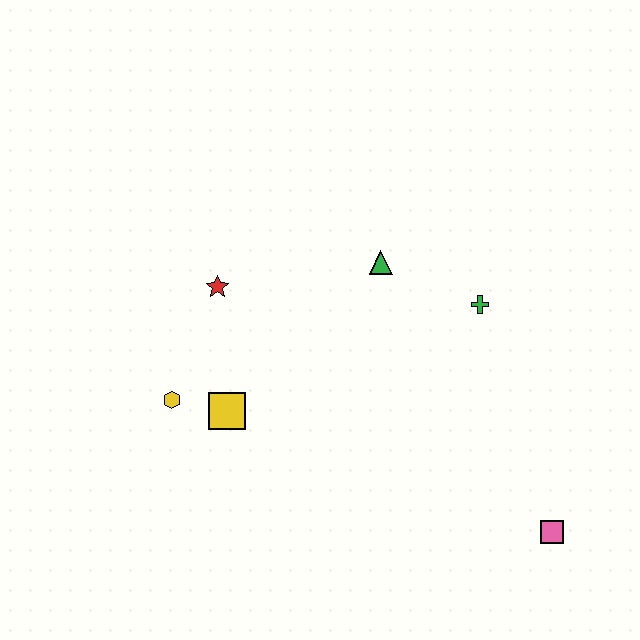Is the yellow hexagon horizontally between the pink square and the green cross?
No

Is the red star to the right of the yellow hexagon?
Yes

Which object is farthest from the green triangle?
The pink square is farthest from the green triangle.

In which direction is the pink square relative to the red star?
The pink square is to the right of the red star.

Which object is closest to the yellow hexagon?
The yellow square is closest to the yellow hexagon.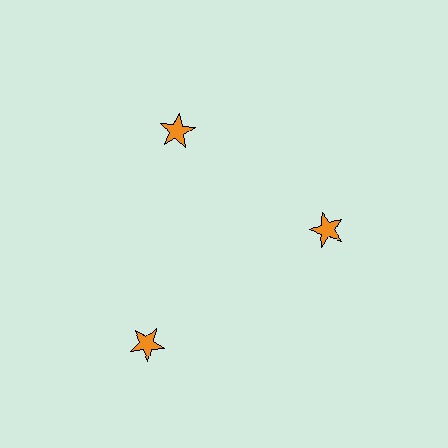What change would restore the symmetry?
The symmetry would be restored by moving it inward, back onto the ring so that all 3 stars sit at equal angles and equal distance from the center.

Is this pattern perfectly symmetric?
No. The 3 orange stars are arranged in a ring, but one element near the 7 o'clock position is pushed outward from the center, breaking the 3-fold rotational symmetry.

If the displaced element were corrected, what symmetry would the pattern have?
It would have 3-fold rotational symmetry — the pattern would map onto itself every 120 degrees.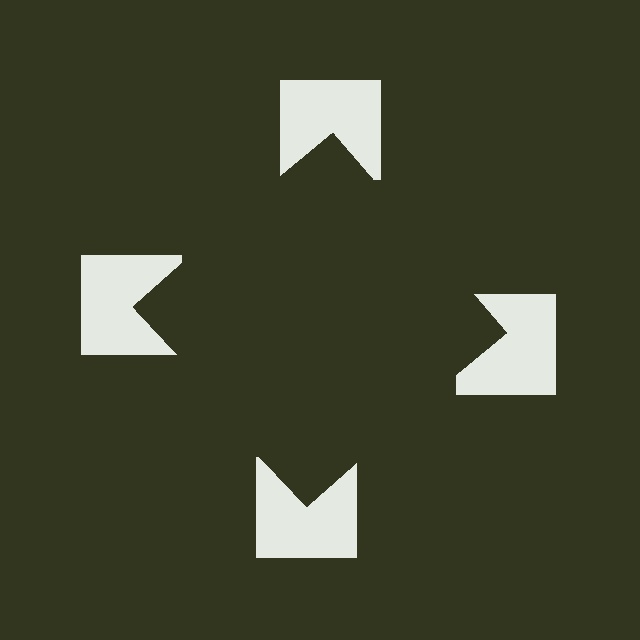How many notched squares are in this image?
There are 4 — one at each vertex of the illusory square.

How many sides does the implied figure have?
4 sides.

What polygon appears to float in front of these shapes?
An illusory square — its edges are inferred from the aligned wedge cuts in the notched squares, not physically drawn.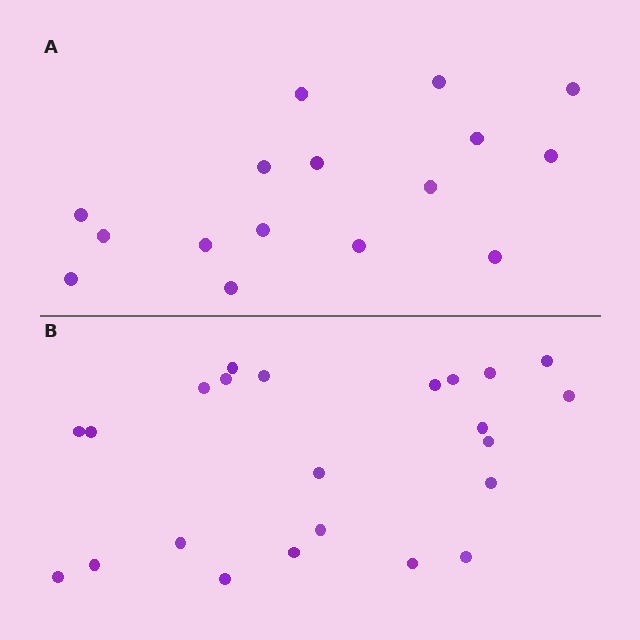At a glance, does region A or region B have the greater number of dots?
Region B (the bottom region) has more dots.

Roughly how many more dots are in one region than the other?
Region B has roughly 8 or so more dots than region A.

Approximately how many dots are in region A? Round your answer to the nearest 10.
About 20 dots. (The exact count is 16, which rounds to 20.)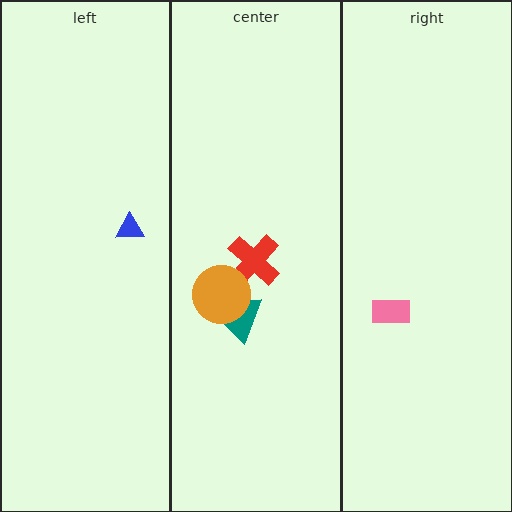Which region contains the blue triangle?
The left region.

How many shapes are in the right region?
1.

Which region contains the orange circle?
The center region.